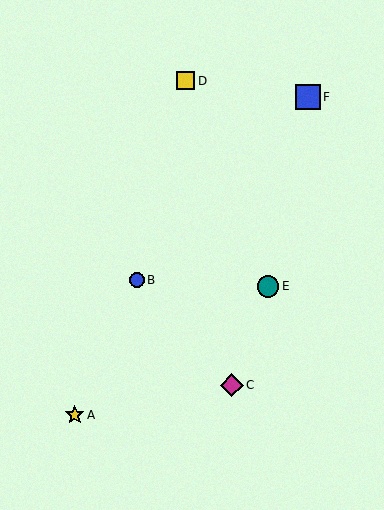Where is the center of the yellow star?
The center of the yellow star is at (75, 415).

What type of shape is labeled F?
Shape F is a blue square.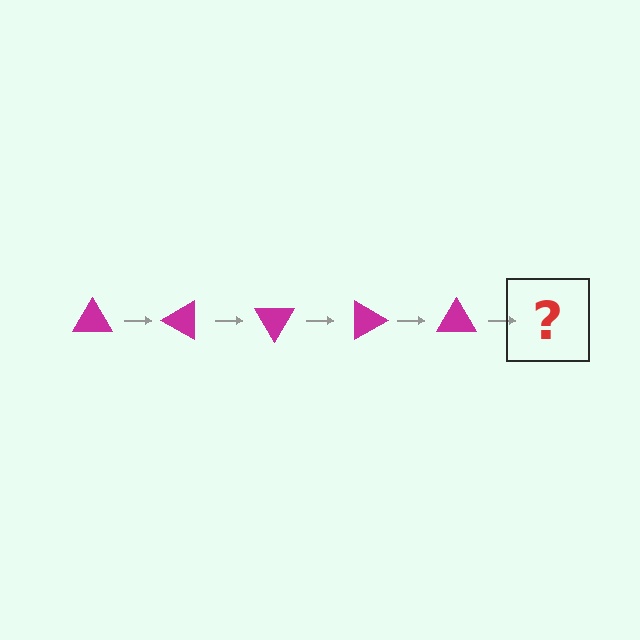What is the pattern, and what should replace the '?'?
The pattern is that the triangle rotates 30 degrees each step. The '?' should be a magenta triangle rotated 150 degrees.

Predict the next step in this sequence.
The next step is a magenta triangle rotated 150 degrees.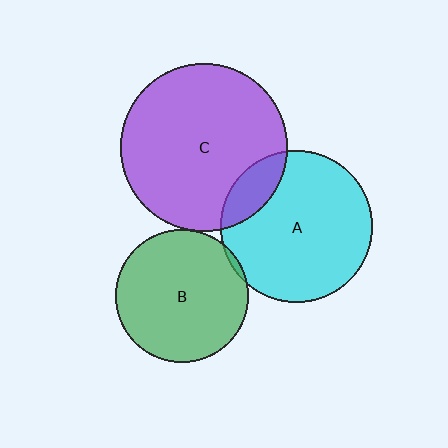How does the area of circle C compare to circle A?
Approximately 1.2 times.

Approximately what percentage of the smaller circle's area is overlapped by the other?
Approximately 15%.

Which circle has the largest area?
Circle C (purple).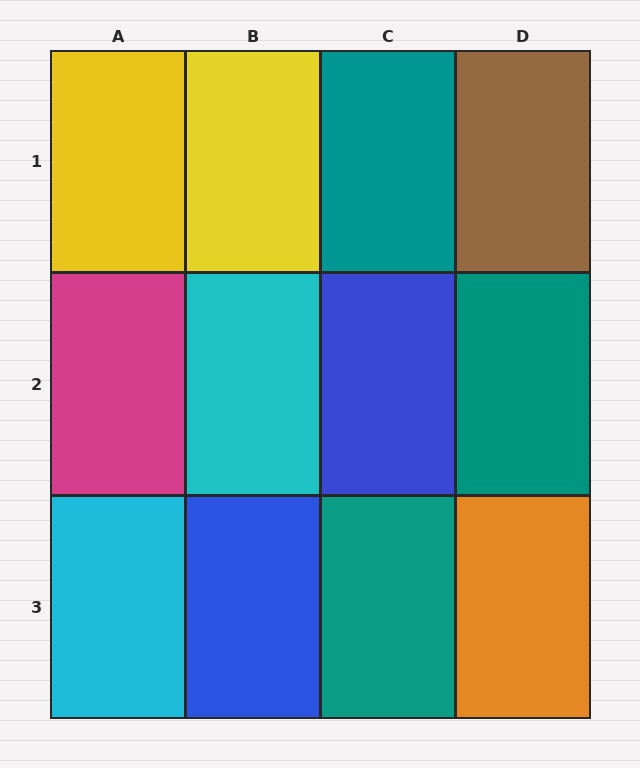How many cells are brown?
1 cell is brown.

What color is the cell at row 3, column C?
Teal.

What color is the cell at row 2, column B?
Cyan.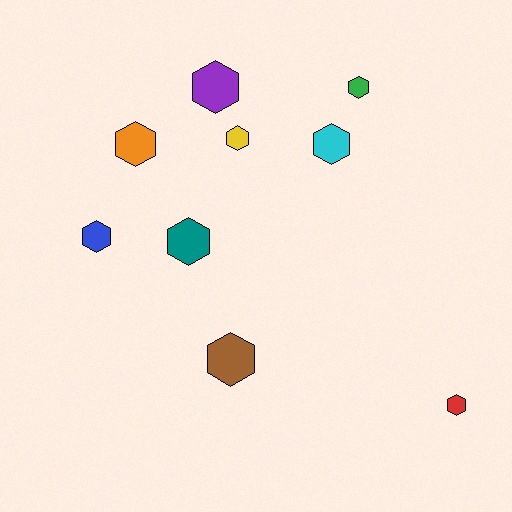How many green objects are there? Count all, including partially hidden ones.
There is 1 green object.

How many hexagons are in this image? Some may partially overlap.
There are 9 hexagons.